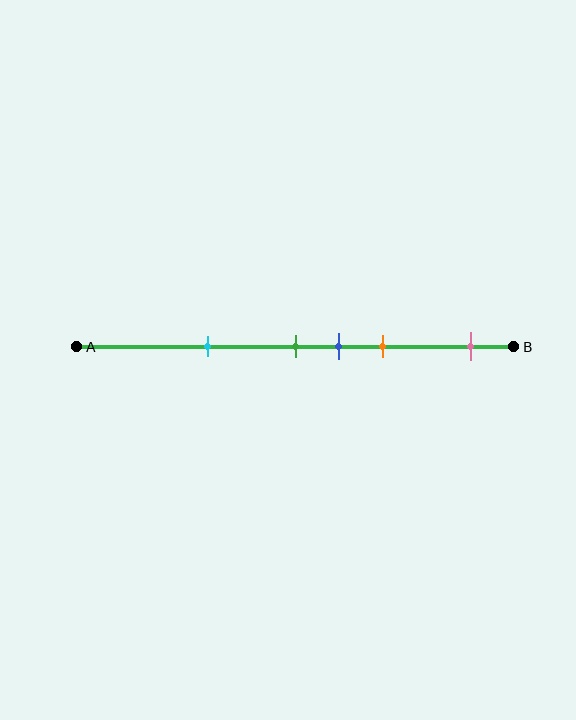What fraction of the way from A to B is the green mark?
The green mark is approximately 50% (0.5) of the way from A to B.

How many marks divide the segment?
There are 5 marks dividing the segment.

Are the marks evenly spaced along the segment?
No, the marks are not evenly spaced.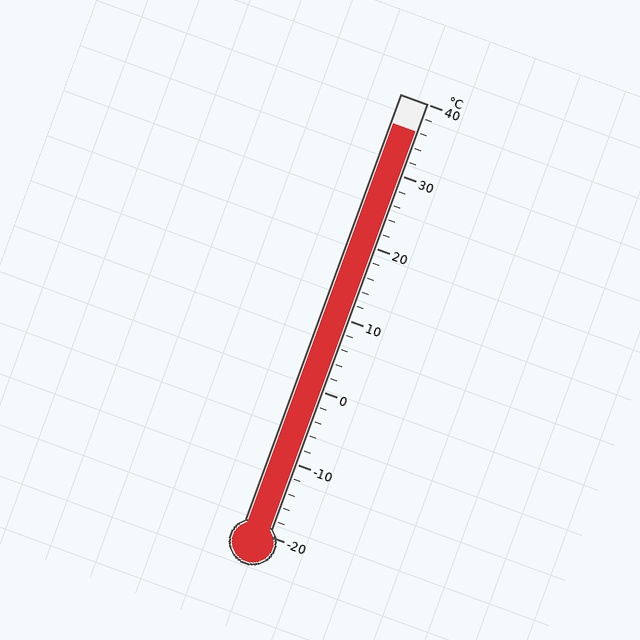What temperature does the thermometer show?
The thermometer shows approximately 36°C.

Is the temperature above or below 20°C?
The temperature is above 20°C.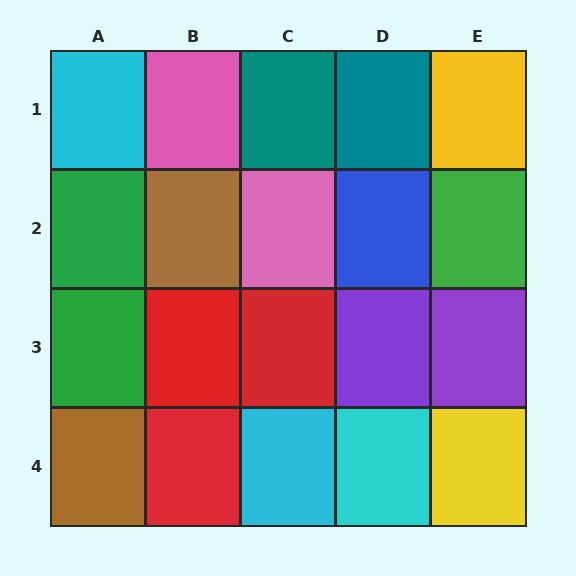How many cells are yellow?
2 cells are yellow.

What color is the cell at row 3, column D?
Purple.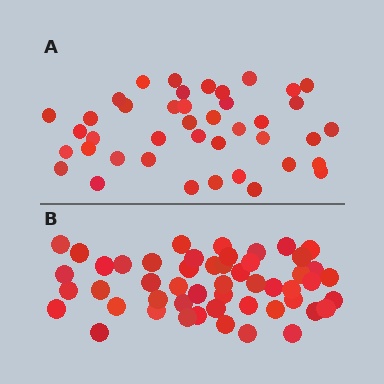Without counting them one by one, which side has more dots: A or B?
Region B (the bottom region) has more dots.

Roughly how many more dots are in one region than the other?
Region B has roughly 10 or so more dots than region A.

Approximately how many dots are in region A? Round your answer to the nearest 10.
About 40 dots. (The exact count is 41, which rounds to 40.)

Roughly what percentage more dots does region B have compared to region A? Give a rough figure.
About 25% more.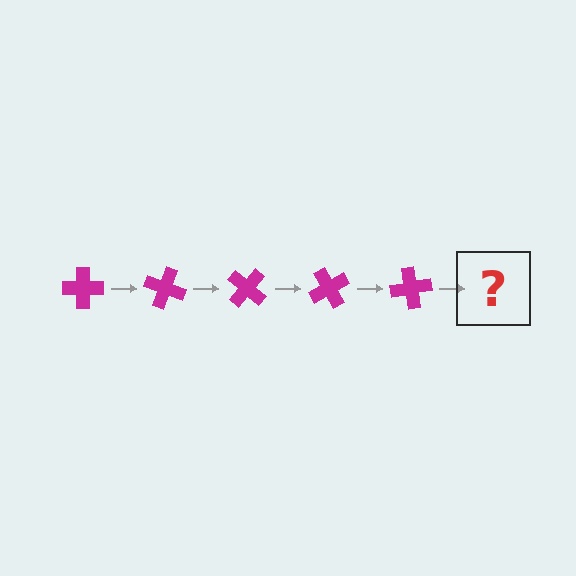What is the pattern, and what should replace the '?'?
The pattern is that the cross rotates 20 degrees each step. The '?' should be a magenta cross rotated 100 degrees.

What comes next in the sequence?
The next element should be a magenta cross rotated 100 degrees.